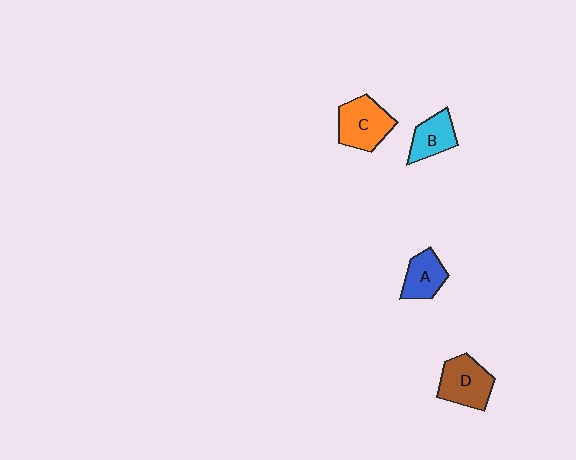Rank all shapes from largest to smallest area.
From largest to smallest: C (orange), D (brown), B (cyan), A (blue).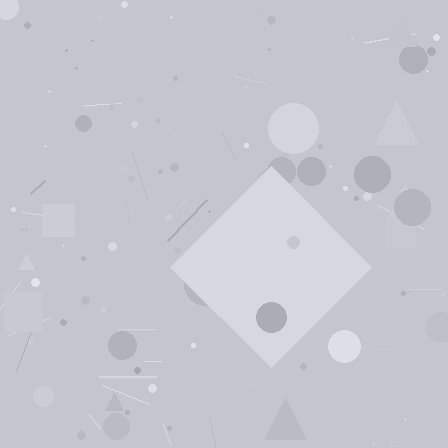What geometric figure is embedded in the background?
A diamond is embedded in the background.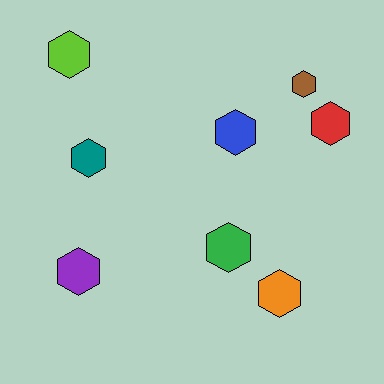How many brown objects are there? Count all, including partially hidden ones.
There is 1 brown object.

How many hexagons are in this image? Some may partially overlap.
There are 8 hexagons.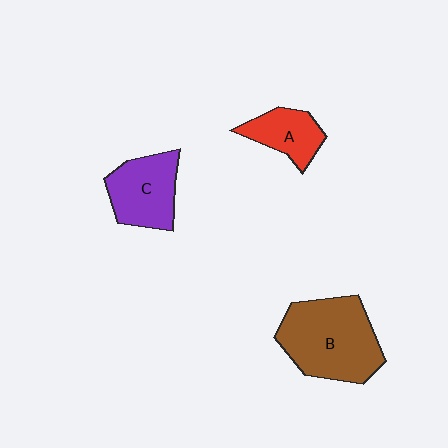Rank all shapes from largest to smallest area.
From largest to smallest: B (brown), C (purple), A (red).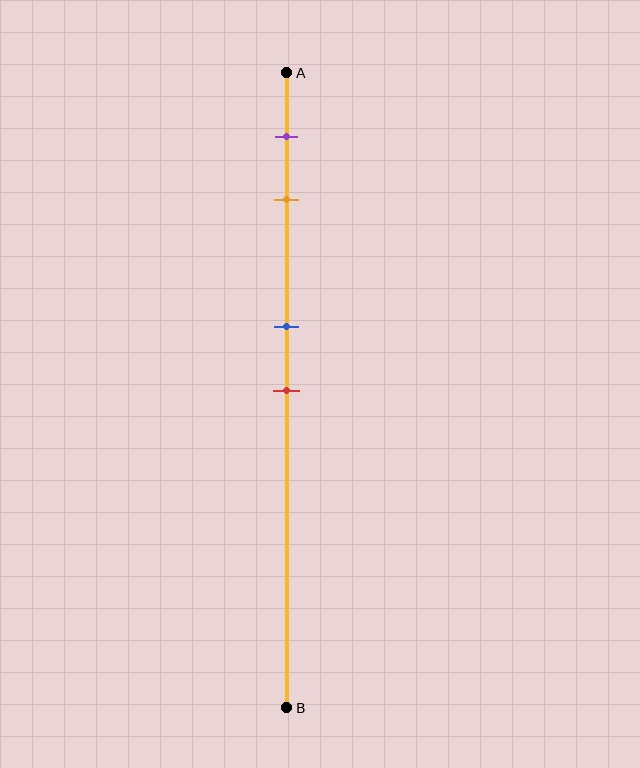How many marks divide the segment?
There are 4 marks dividing the segment.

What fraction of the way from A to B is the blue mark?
The blue mark is approximately 40% (0.4) of the way from A to B.